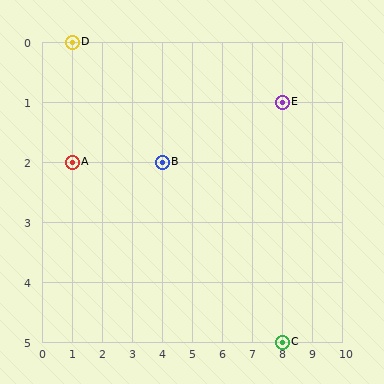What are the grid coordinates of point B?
Point B is at grid coordinates (4, 2).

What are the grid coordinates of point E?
Point E is at grid coordinates (8, 1).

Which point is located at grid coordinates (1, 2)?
Point A is at (1, 2).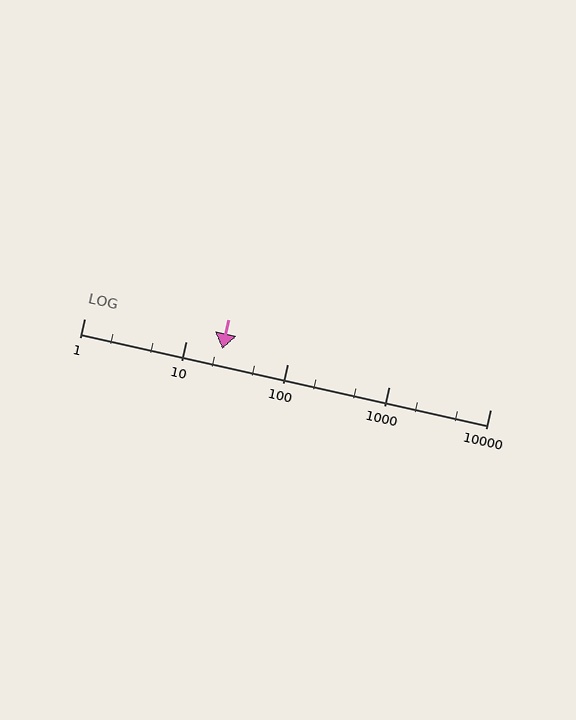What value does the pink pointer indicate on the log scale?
The pointer indicates approximately 23.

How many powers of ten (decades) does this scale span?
The scale spans 4 decades, from 1 to 10000.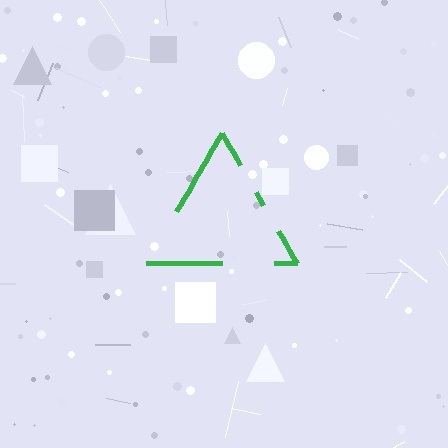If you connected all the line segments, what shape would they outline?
They would outline a triangle.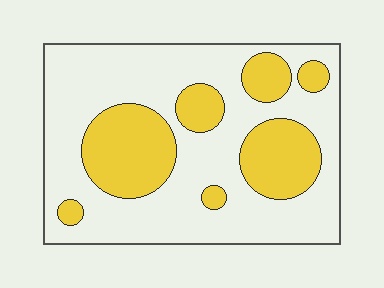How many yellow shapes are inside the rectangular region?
7.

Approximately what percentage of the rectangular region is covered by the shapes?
Approximately 30%.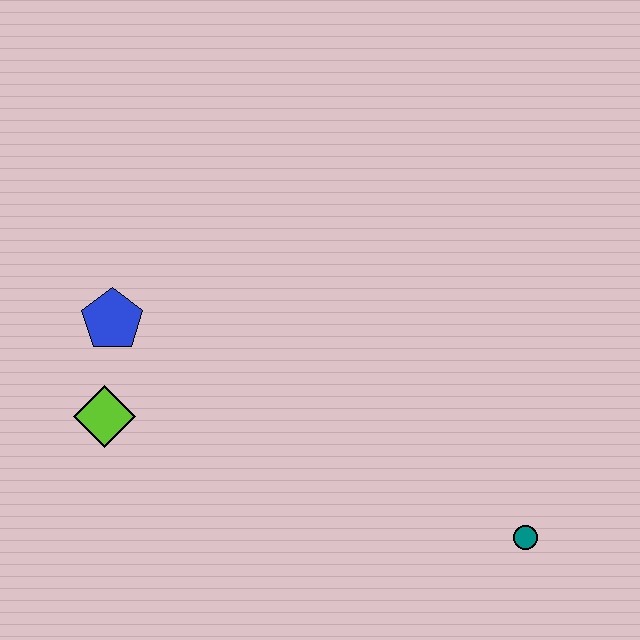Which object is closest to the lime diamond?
The blue pentagon is closest to the lime diamond.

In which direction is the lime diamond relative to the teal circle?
The lime diamond is to the left of the teal circle.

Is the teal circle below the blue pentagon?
Yes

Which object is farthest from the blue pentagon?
The teal circle is farthest from the blue pentagon.